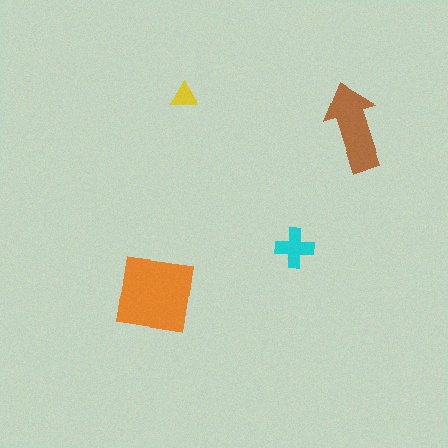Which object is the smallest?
The yellow triangle.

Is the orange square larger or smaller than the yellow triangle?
Larger.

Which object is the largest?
The orange square.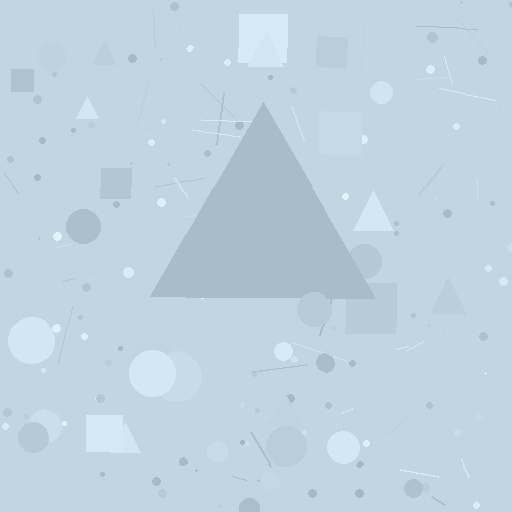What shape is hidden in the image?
A triangle is hidden in the image.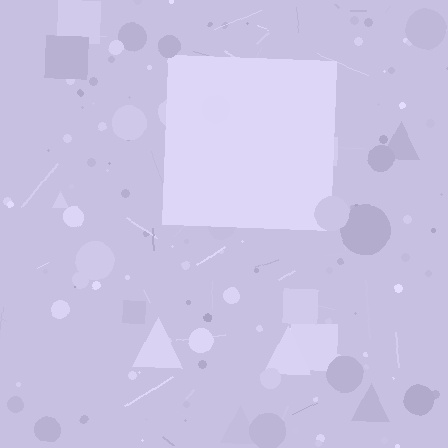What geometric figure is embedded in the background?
A square is embedded in the background.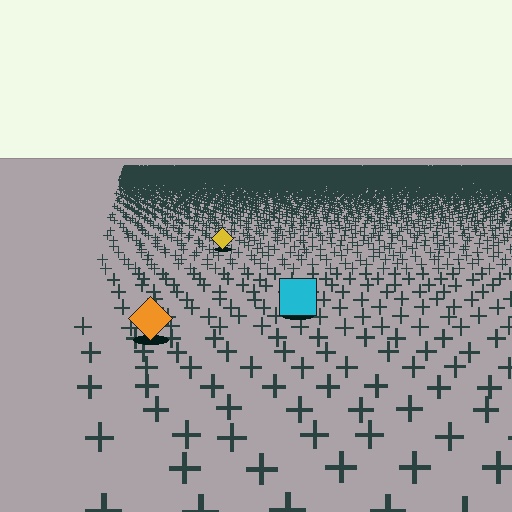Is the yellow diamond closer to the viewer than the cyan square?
No. The cyan square is closer — you can tell from the texture gradient: the ground texture is coarser near it.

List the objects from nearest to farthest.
From nearest to farthest: the orange diamond, the cyan square, the yellow diamond.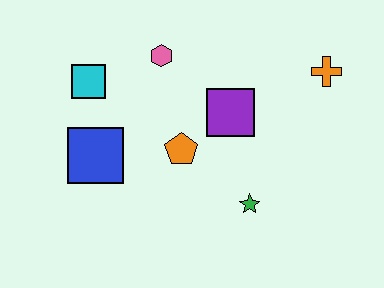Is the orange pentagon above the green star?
Yes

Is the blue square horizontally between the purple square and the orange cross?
No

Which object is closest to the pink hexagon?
The cyan square is closest to the pink hexagon.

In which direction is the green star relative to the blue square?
The green star is to the right of the blue square.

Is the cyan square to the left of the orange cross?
Yes